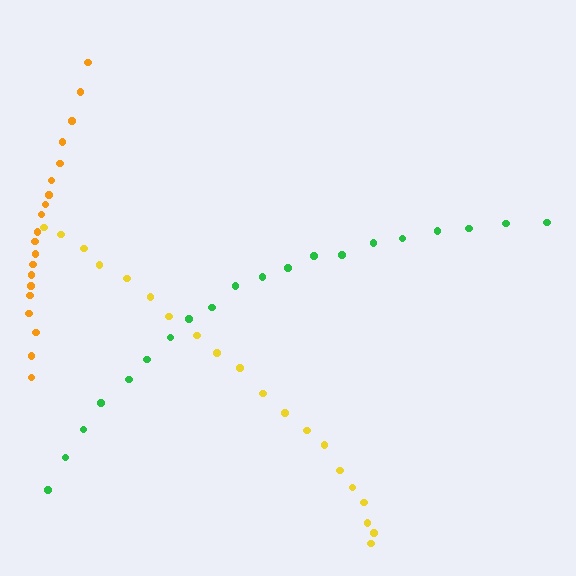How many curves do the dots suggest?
There are 3 distinct paths.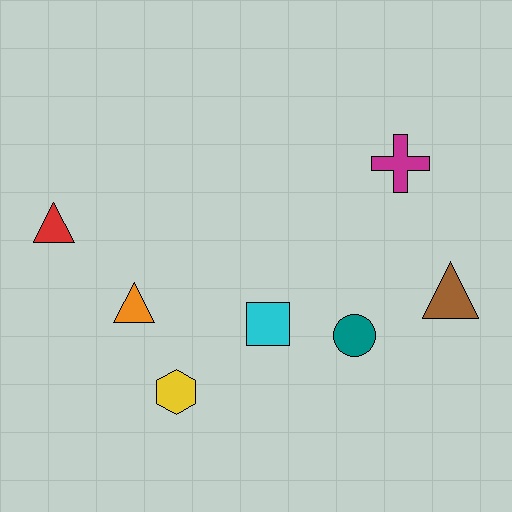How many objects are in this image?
There are 7 objects.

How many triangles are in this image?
There are 3 triangles.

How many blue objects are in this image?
There are no blue objects.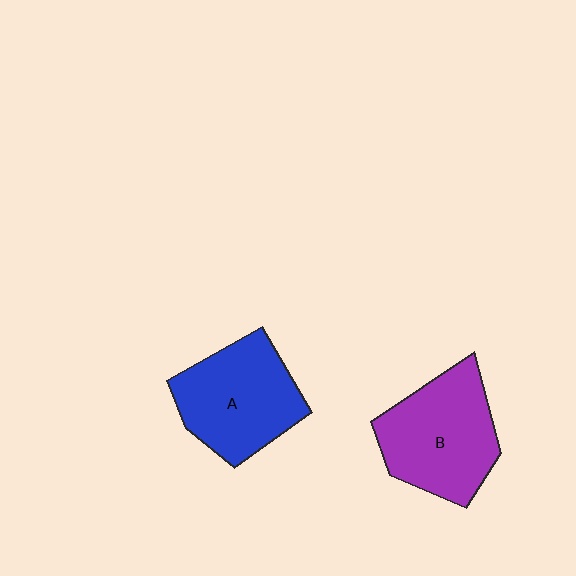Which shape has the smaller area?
Shape A (blue).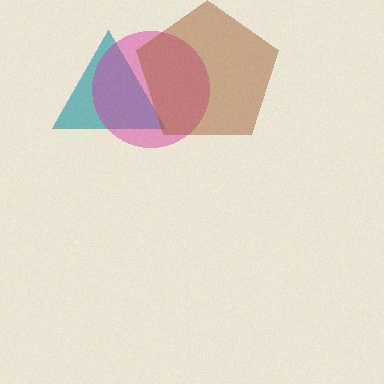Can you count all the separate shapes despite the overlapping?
Yes, there are 3 separate shapes.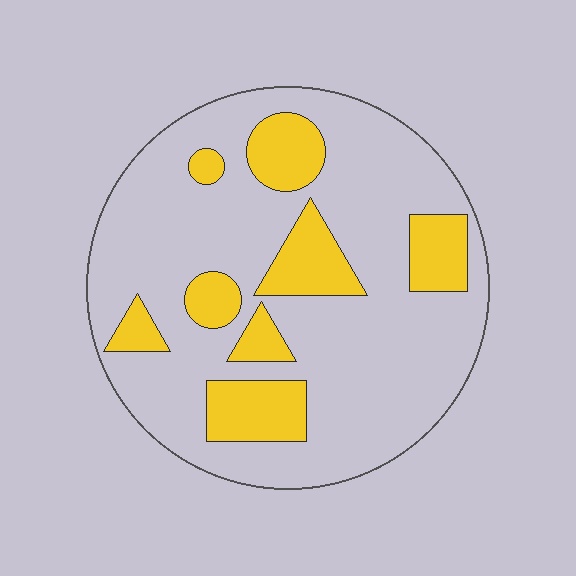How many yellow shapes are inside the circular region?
8.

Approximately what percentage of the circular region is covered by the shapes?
Approximately 25%.